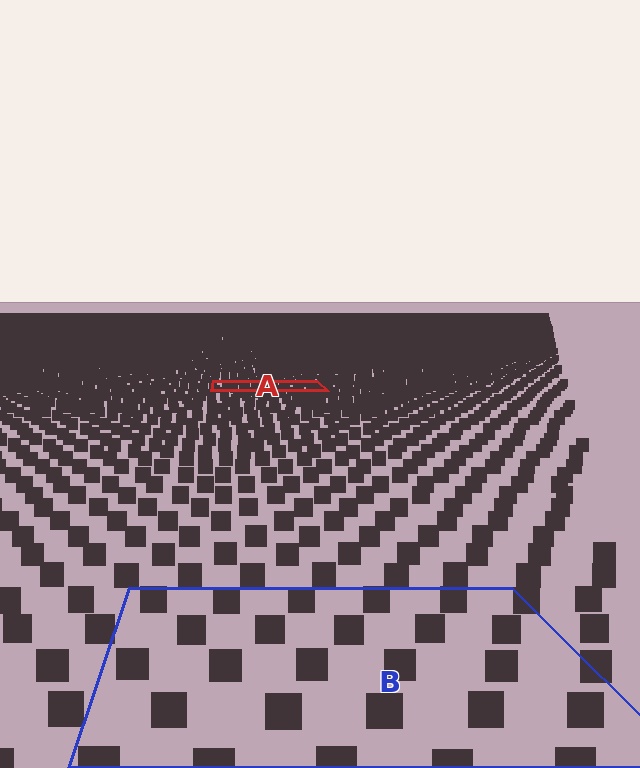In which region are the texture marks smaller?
The texture marks are smaller in region A, because it is farther away.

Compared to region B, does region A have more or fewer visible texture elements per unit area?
Region A has more texture elements per unit area — they are packed more densely because it is farther away.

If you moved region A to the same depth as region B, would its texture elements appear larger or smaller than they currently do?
They would appear larger. At a closer depth, the same texture elements are projected at a bigger on-screen size.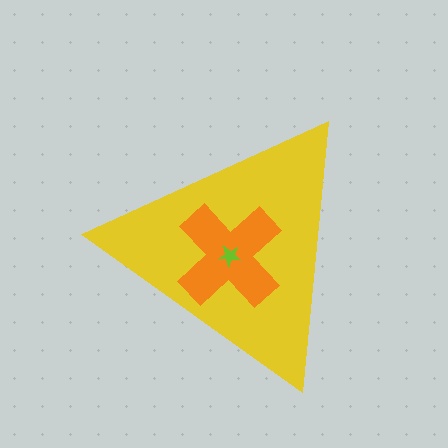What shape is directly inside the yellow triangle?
The orange cross.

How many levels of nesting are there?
3.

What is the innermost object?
The lime star.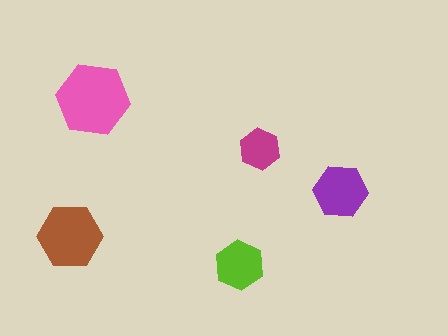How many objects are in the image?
There are 5 objects in the image.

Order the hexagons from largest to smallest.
the pink one, the brown one, the purple one, the lime one, the magenta one.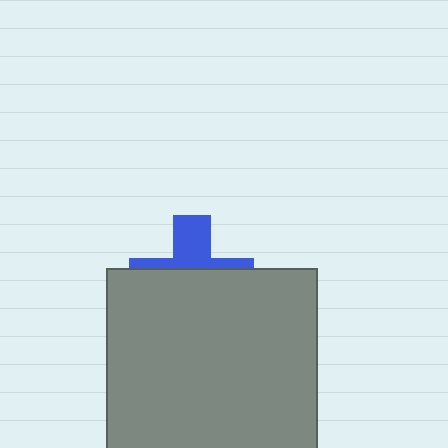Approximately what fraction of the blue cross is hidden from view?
Roughly 64% of the blue cross is hidden behind the gray square.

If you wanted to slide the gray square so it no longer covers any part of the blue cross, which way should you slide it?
Slide it down — that is the most direct way to separate the two shapes.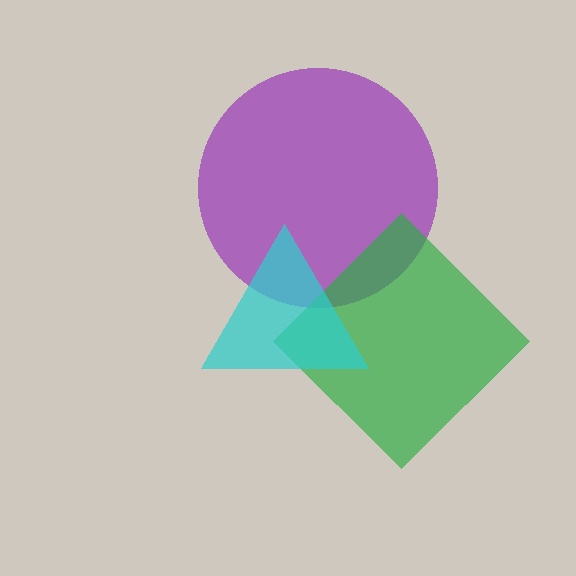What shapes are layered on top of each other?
The layered shapes are: a purple circle, a green diamond, a cyan triangle.